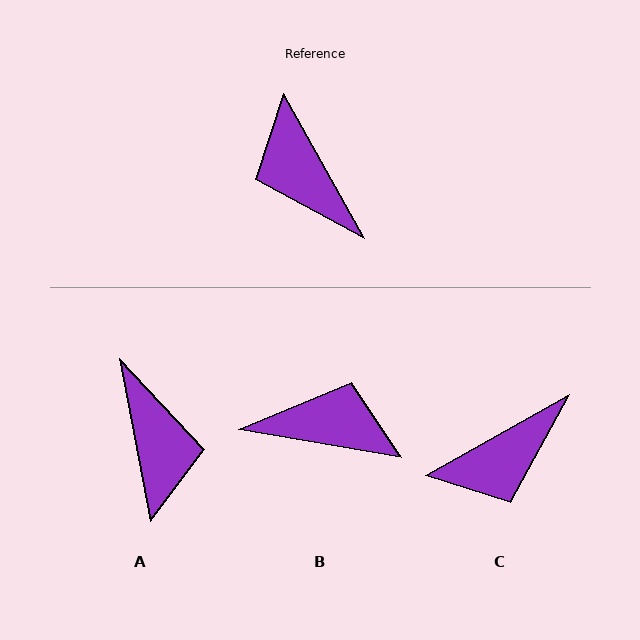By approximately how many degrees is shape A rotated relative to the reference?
Approximately 162 degrees counter-clockwise.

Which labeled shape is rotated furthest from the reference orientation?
A, about 162 degrees away.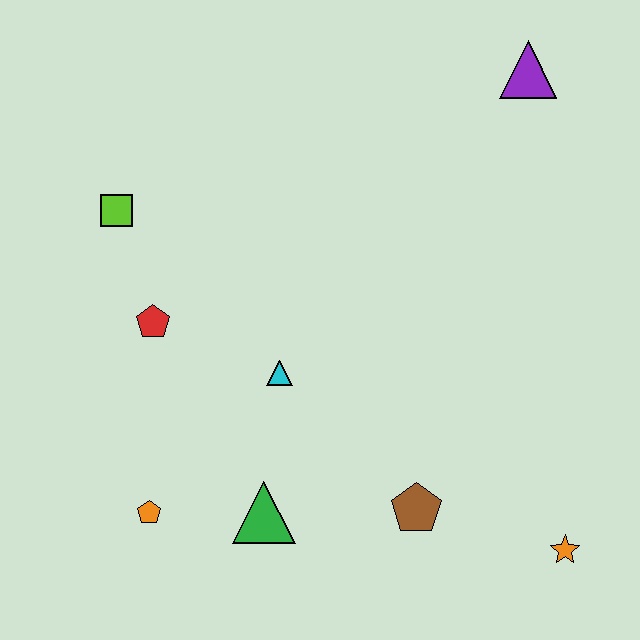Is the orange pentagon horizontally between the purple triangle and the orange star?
No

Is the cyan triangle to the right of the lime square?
Yes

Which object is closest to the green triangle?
The orange pentagon is closest to the green triangle.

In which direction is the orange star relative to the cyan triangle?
The orange star is to the right of the cyan triangle.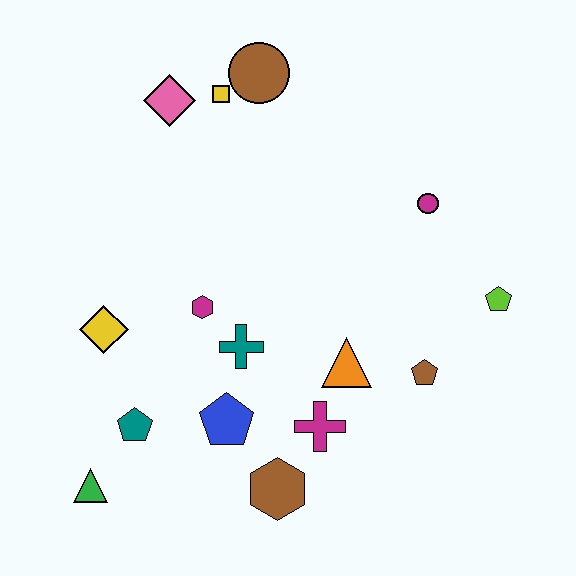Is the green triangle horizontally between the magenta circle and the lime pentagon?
No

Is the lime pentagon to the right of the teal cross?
Yes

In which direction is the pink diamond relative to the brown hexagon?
The pink diamond is above the brown hexagon.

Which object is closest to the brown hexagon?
The magenta cross is closest to the brown hexagon.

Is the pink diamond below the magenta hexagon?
No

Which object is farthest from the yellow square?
The green triangle is farthest from the yellow square.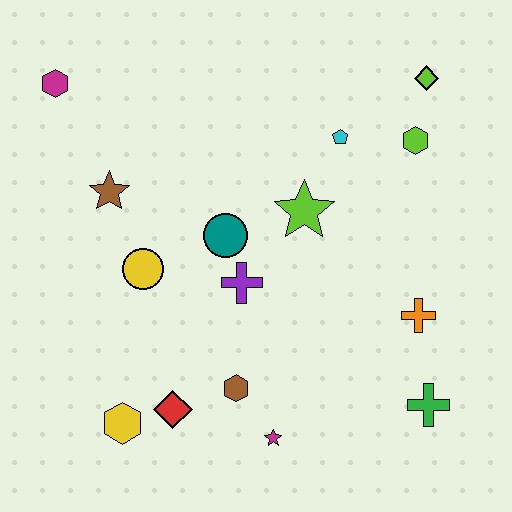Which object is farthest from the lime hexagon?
The yellow hexagon is farthest from the lime hexagon.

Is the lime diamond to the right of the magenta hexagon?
Yes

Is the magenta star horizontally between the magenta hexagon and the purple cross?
No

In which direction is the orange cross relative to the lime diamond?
The orange cross is below the lime diamond.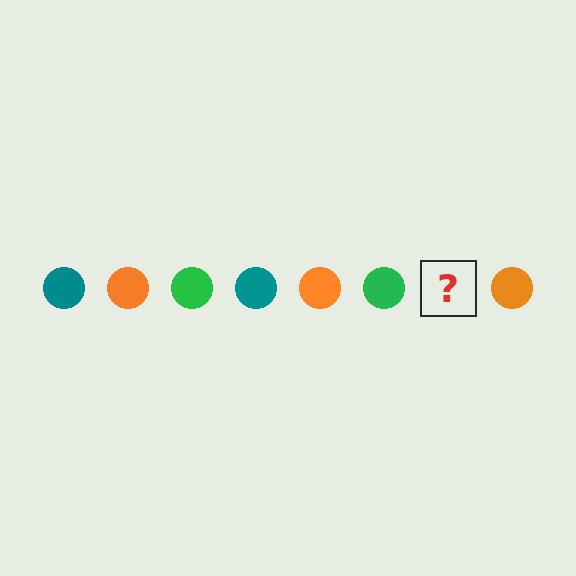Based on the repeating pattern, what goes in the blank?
The blank should be a teal circle.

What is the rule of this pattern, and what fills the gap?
The rule is that the pattern cycles through teal, orange, green circles. The gap should be filled with a teal circle.